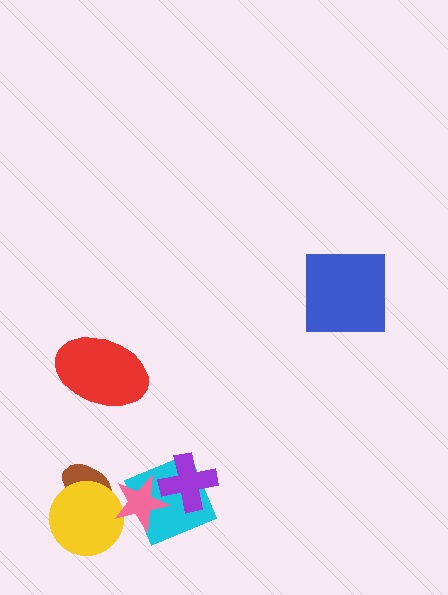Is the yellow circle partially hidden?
Yes, it is partially covered by another shape.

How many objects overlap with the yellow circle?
2 objects overlap with the yellow circle.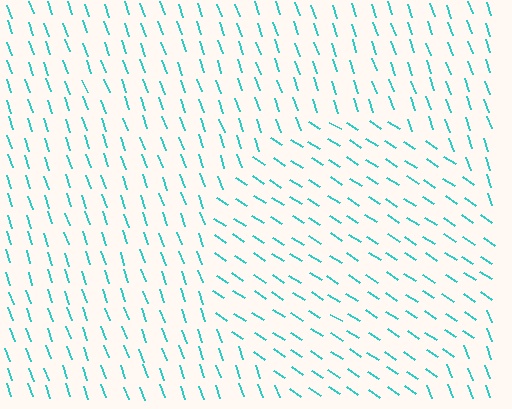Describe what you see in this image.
The image is filled with small cyan line segments. A circle region in the image has lines oriented differently from the surrounding lines, creating a visible texture boundary.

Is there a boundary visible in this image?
Yes, there is a texture boundary formed by a change in line orientation.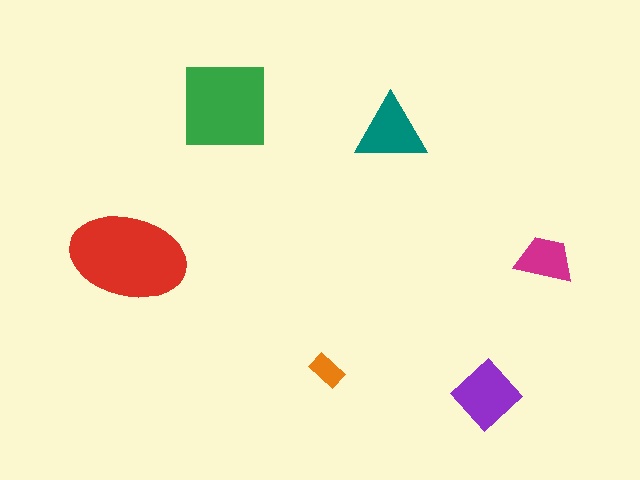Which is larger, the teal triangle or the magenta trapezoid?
The teal triangle.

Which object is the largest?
The red ellipse.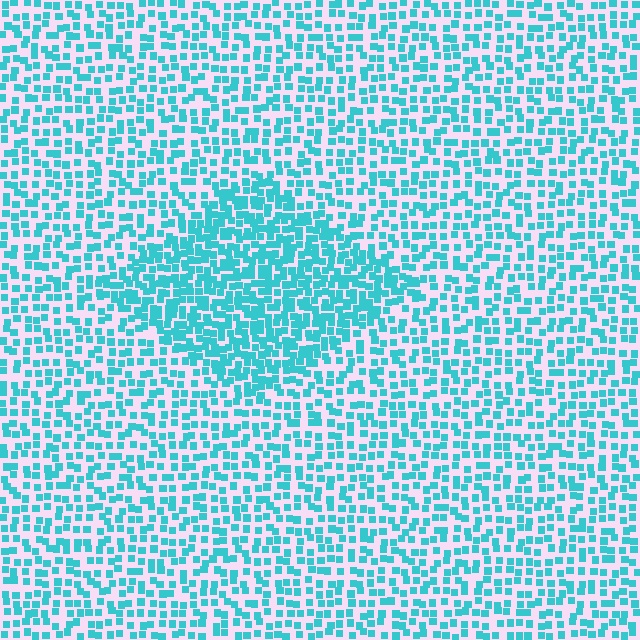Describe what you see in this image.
The image contains small cyan elements arranged at two different densities. A diamond-shaped region is visible where the elements are more densely packed than the surrounding area.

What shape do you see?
I see a diamond.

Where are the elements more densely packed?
The elements are more densely packed inside the diamond boundary.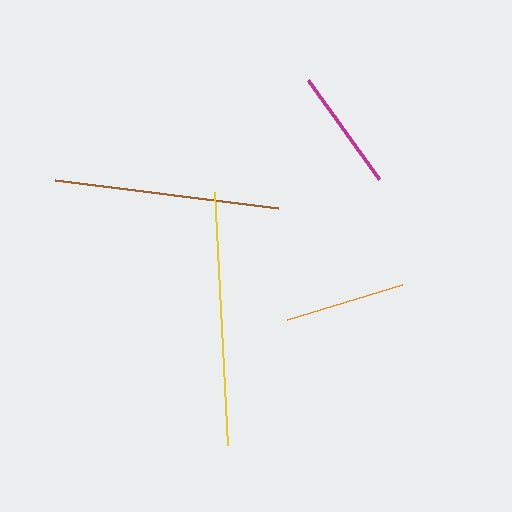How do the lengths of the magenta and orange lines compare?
The magenta and orange lines are approximately the same length.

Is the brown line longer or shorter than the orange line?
The brown line is longer than the orange line.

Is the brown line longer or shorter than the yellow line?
The yellow line is longer than the brown line.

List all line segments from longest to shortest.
From longest to shortest: yellow, brown, magenta, orange.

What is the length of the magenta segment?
The magenta segment is approximately 122 pixels long.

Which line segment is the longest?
The yellow line is the longest at approximately 253 pixels.